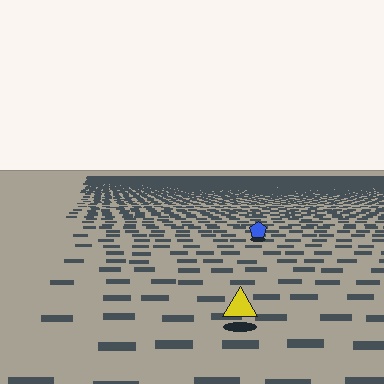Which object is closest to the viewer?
The yellow triangle is closest. The texture marks near it are larger and more spread out.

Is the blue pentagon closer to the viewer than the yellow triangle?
No. The yellow triangle is closer — you can tell from the texture gradient: the ground texture is coarser near it.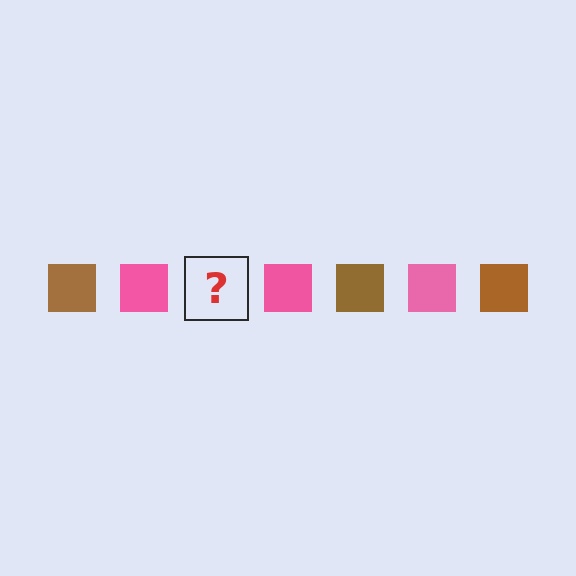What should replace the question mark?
The question mark should be replaced with a brown square.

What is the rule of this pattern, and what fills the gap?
The rule is that the pattern cycles through brown, pink squares. The gap should be filled with a brown square.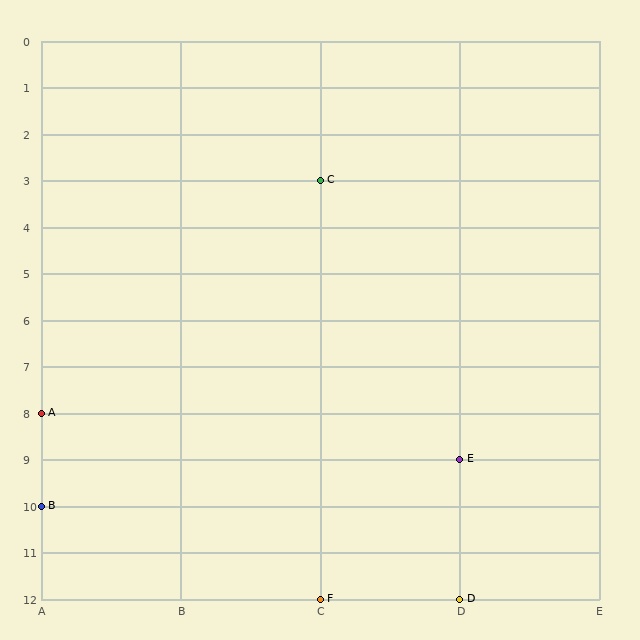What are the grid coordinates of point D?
Point D is at grid coordinates (D, 12).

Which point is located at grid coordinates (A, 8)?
Point A is at (A, 8).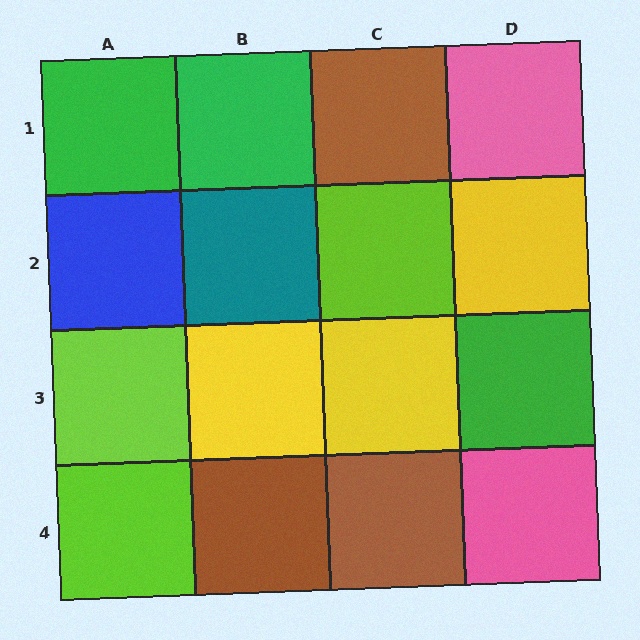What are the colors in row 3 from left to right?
Lime, yellow, yellow, green.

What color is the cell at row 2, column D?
Yellow.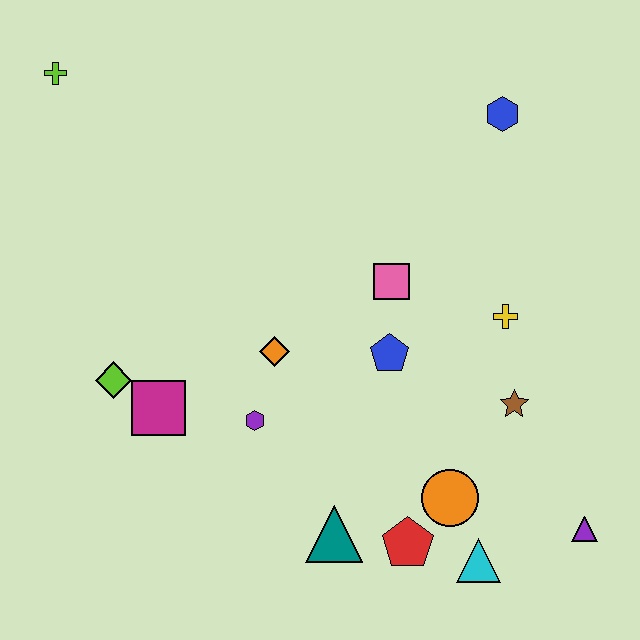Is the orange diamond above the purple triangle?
Yes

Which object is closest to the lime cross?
The lime diamond is closest to the lime cross.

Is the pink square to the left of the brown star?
Yes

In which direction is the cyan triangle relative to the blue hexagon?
The cyan triangle is below the blue hexagon.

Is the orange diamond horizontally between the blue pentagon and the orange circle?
No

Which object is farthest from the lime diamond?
The purple triangle is farthest from the lime diamond.